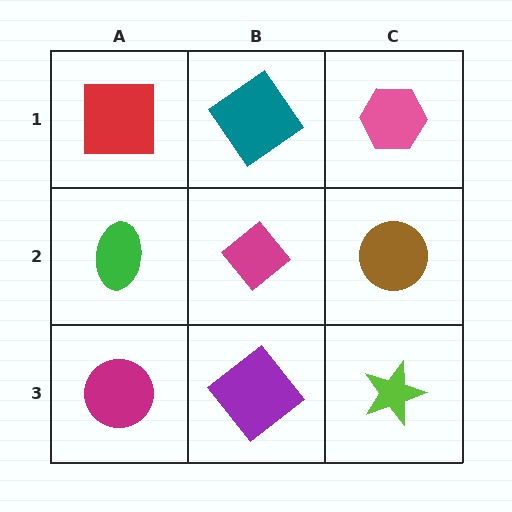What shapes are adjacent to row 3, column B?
A magenta diamond (row 2, column B), a magenta circle (row 3, column A), a lime star (row 3, column C).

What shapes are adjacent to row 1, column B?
A magenta diamond (row 2, column B), a red square (row 1, column A), a pink hexagon (row 1, column C).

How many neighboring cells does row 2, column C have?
3.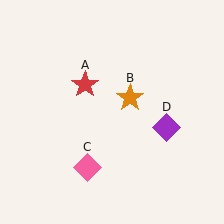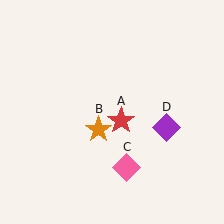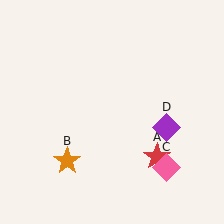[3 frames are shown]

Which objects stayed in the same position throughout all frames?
Purple diamond (object D) remained stationary.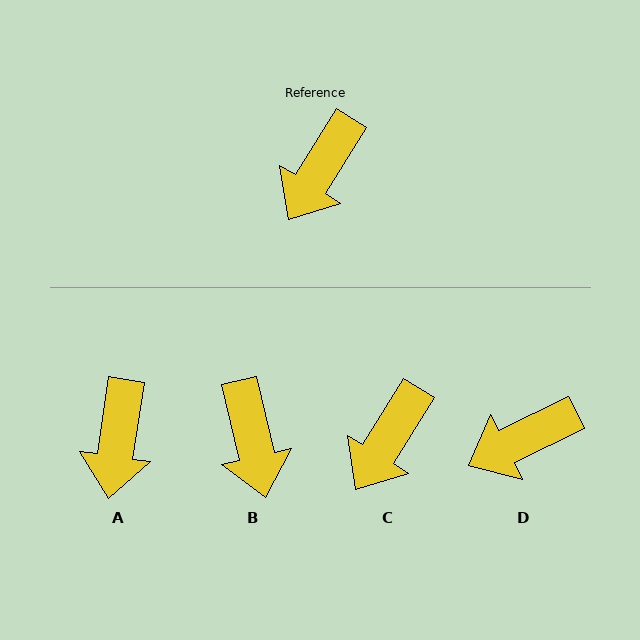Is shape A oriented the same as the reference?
No, it is off by about 24 degrees.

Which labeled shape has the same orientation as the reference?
C.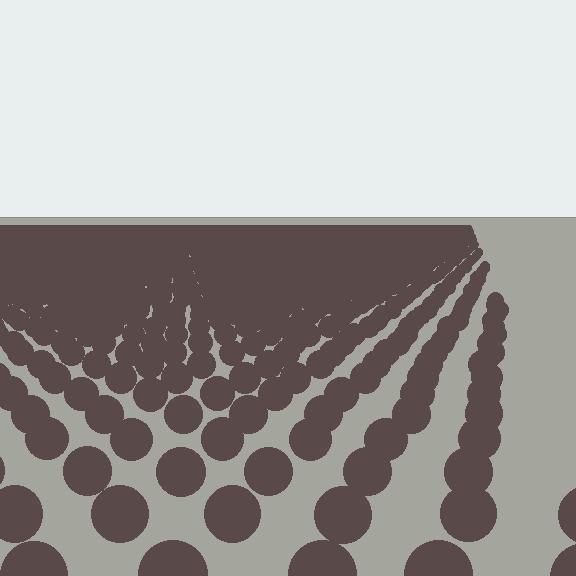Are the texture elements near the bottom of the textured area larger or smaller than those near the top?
Larger. Near the bottom, elements are closer to the viewer and appear at a bigger on-screen size.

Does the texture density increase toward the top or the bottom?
Density increases toward the top.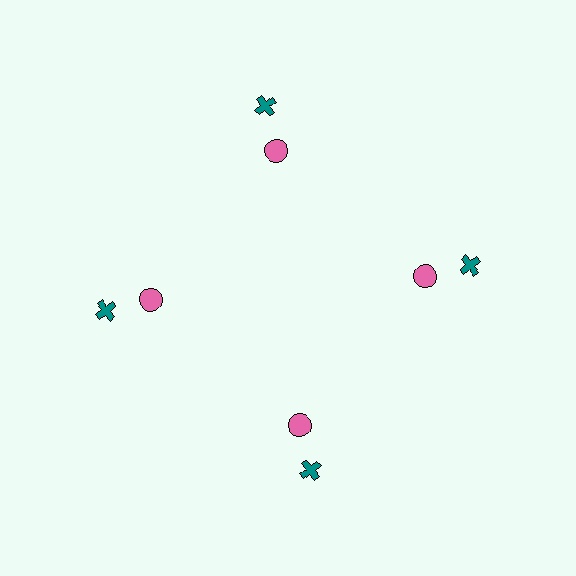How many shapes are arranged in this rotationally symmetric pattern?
There are 8 shapes, arranged in 4 groups of 2.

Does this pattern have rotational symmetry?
Yes, this pattern has 4-fold rotational symmetry. It looks the same after rotating 90 degrees around the center.